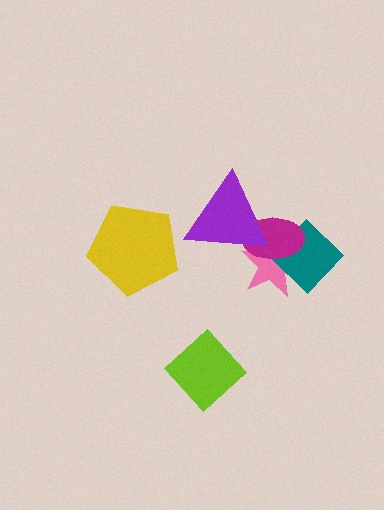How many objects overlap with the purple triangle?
2 objects overlap with the purple triangle.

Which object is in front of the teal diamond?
The magenta ellipse is in front of the teal diamond.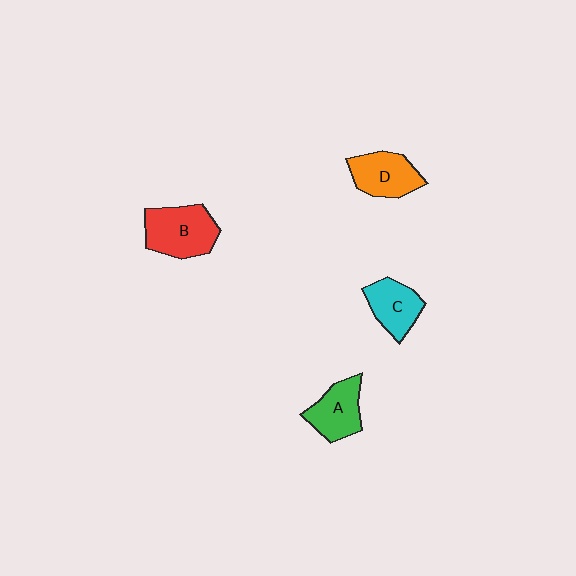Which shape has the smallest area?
Shape C (cyan).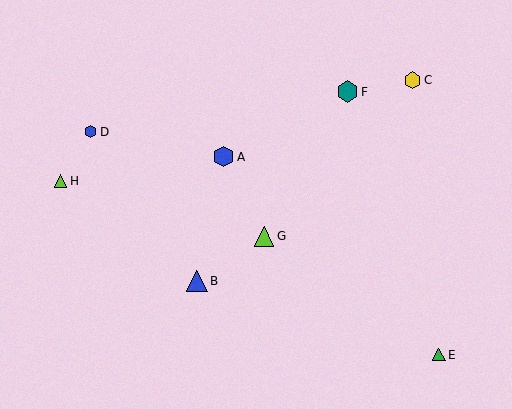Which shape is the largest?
The blue triangle (labeled B) is the largest.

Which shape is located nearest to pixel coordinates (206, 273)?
The blue triangle (labeled B) at (197, 281) is nearest to that location.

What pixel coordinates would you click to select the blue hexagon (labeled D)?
Click at (90, 132) to select the blue hexagon D.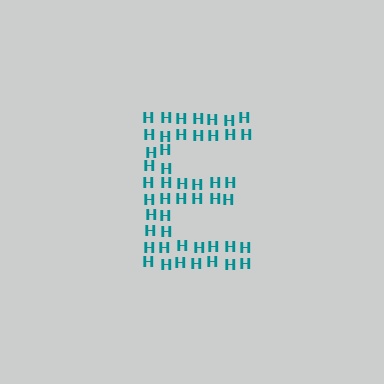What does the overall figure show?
The overall figure shows the letter E.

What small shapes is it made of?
It is made of small letter H's.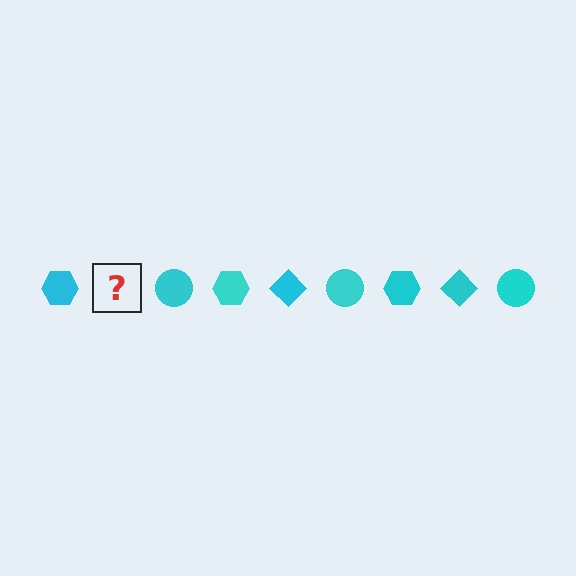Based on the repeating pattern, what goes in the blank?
The blank should be a cyan diamond.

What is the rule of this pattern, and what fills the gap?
The rule is that the pattern cycles through hexagon, diamond, circle shapes in cyan. The gap should be filled with a cyan diamond.